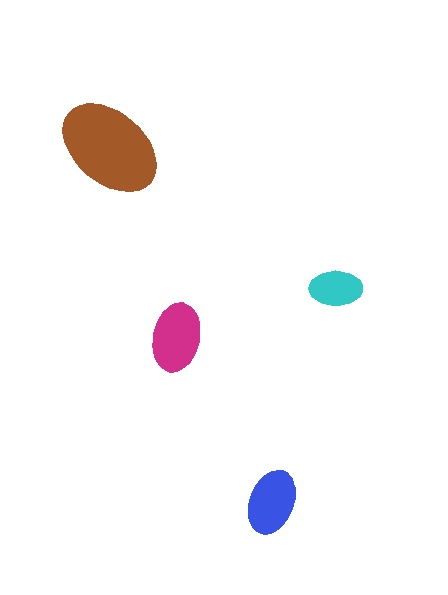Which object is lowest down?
The blue ellipse is bottommost.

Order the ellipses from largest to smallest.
the brown one, the magenta one, the blue one, the cyan one.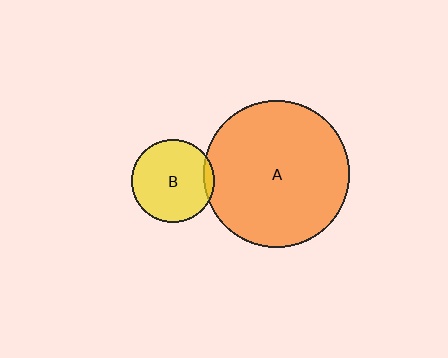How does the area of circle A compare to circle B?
Approximately 3.1 times.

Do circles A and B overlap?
Yes.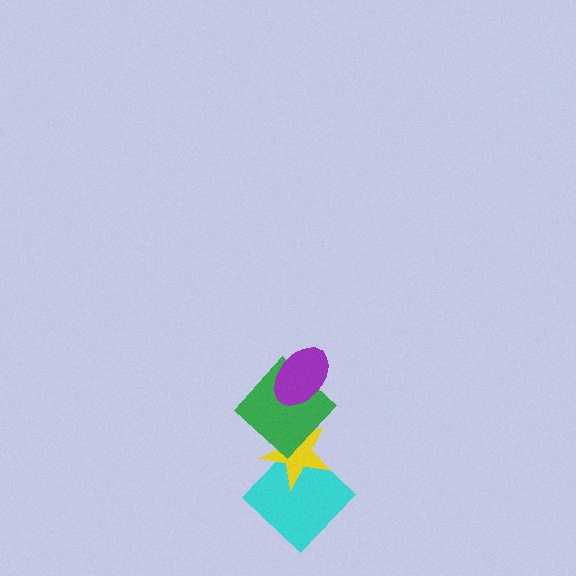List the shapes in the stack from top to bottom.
From top to bottom: the purple ellipse, the green diamond, the yellow star, the cyan diamond.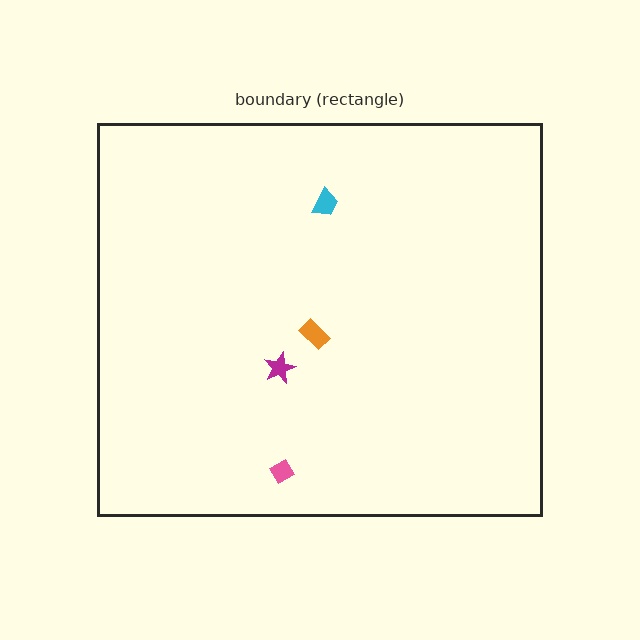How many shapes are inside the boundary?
4 inside, 0 outside.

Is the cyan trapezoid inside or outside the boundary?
Inside.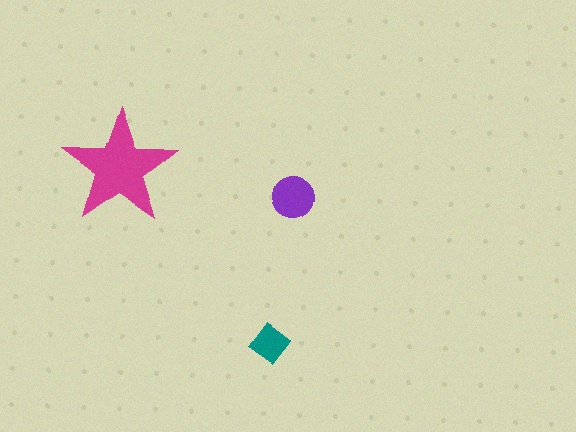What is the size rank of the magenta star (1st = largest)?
1st.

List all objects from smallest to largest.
The teal diamond, the purple circle, the magenta star.